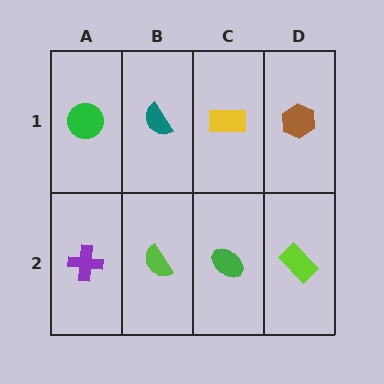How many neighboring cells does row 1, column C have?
3.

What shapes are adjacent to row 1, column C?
A green ellipse (row 2, column C), a teal semicircle (row 1, column B), a brown hexagon (row 1, column D).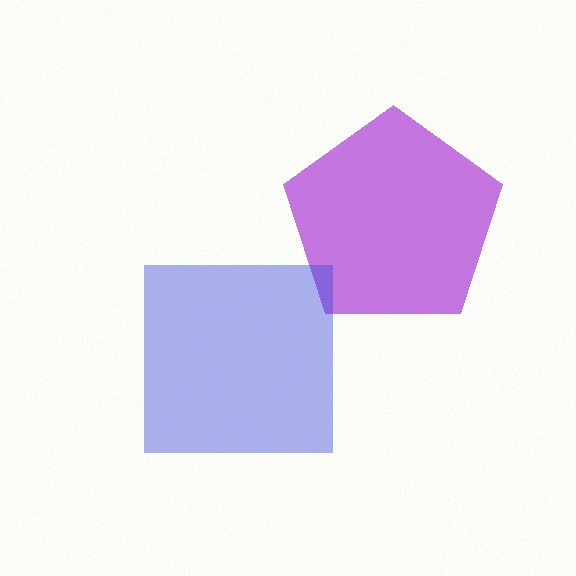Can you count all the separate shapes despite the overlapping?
Yes, there are 2 separate shapes.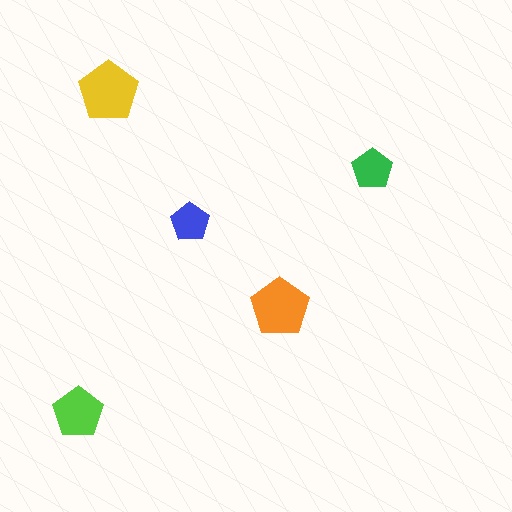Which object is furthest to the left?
The lime pentagon is leftmost.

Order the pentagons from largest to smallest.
the yellow one, the orange one, the lime one, the green one, the blue one.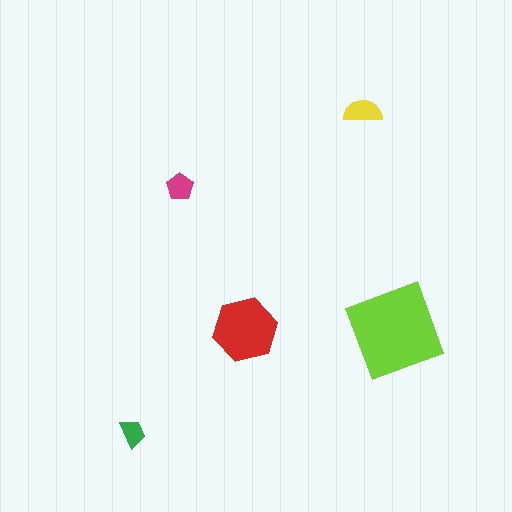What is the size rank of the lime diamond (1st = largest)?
1st.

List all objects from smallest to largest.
The green trapezoid, the magenta pentagon, the yellow semicircle, the red hexagon, the lime diamond.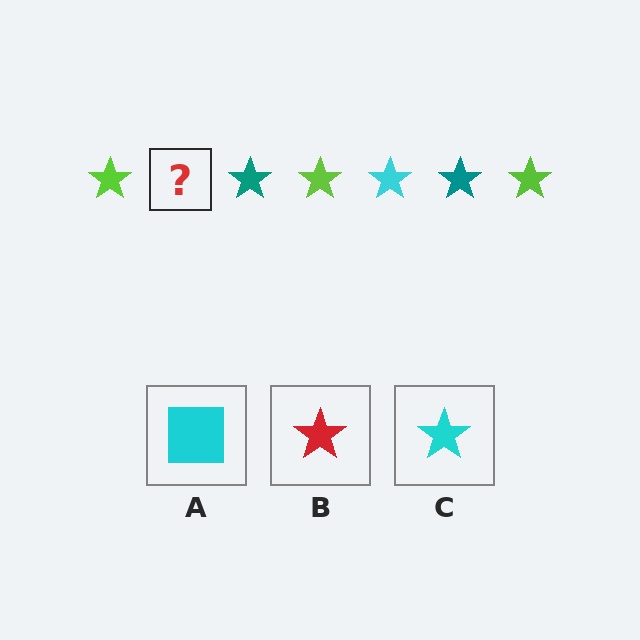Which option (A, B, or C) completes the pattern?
C.